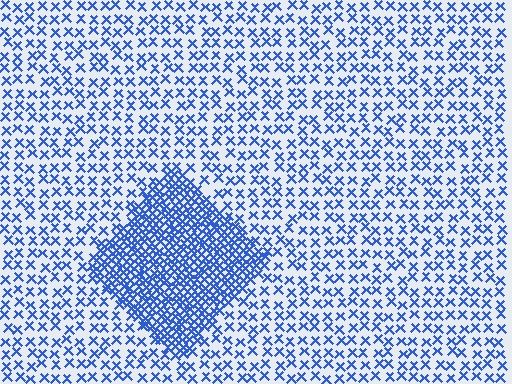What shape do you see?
I see a diamond.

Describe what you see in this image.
The image contains small blue elements arranged at two different densities. A diamond-shaped region is visible where the elements are more densely packed than the surrounding area.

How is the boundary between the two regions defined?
The boundary is defined by a change in element density (approximately 2.7x ratio). All elements are the same color, size, and shape.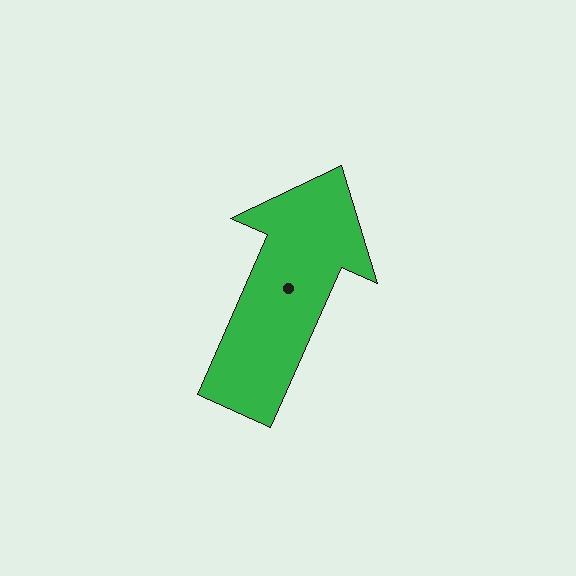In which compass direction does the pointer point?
Northeast.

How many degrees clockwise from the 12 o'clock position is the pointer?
Approximately 24 degrees.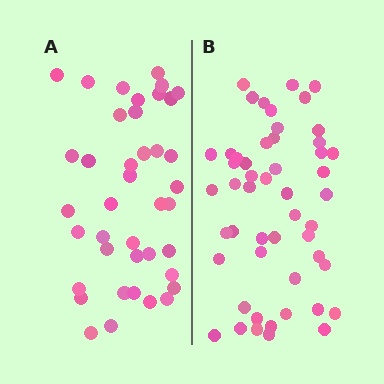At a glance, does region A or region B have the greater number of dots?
Region B (the right region) has more dots.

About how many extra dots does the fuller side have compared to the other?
Region B has roughly 12 or so more dots than region A.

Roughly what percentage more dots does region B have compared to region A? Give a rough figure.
About 30% more.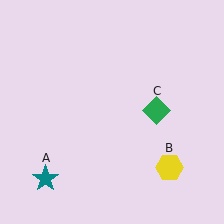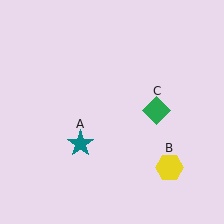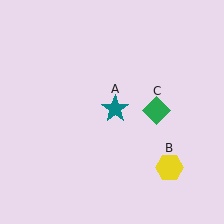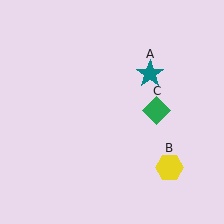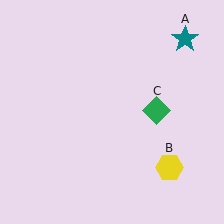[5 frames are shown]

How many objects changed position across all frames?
1 object changed position: teal star (object A).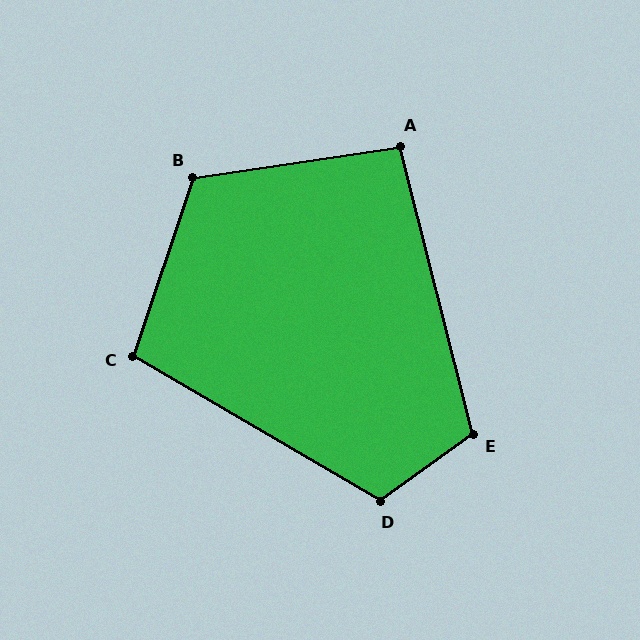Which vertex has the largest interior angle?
B, at approximately 117 degrees.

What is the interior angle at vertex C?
Approximately 102 degrees (obtuse).